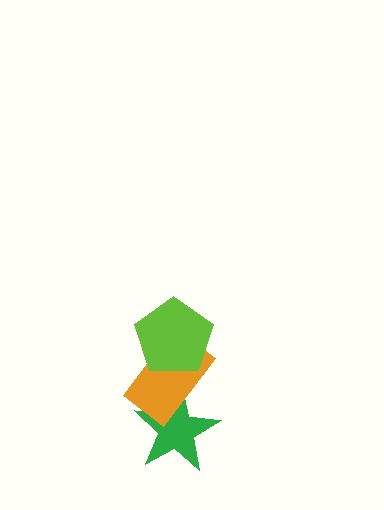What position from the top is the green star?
The green star is 3rd from the top.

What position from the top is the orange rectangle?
The orange rectangle is 2nd from the top.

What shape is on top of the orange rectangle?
The lime pentagon is on top of the orange rectangle.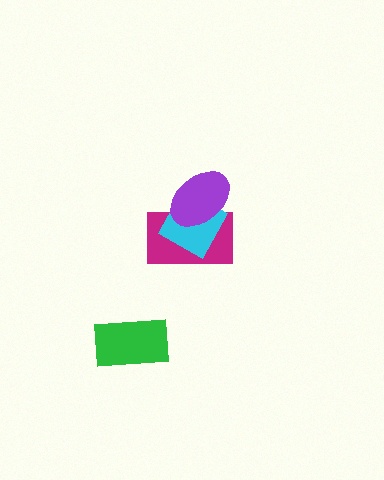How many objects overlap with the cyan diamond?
2 objects overlap with the cyan diamond.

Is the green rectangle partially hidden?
No, no other shape covers it.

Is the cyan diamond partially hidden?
Yes, it is partially covered by another shape.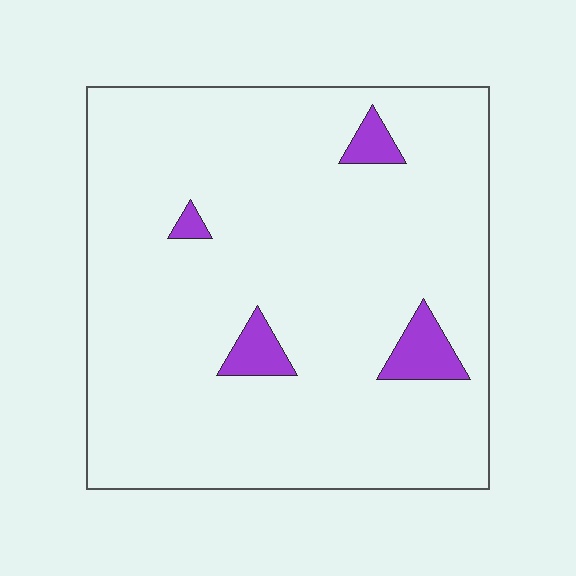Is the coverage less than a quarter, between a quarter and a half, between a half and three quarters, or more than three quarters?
Less than a quarter.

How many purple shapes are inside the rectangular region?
4.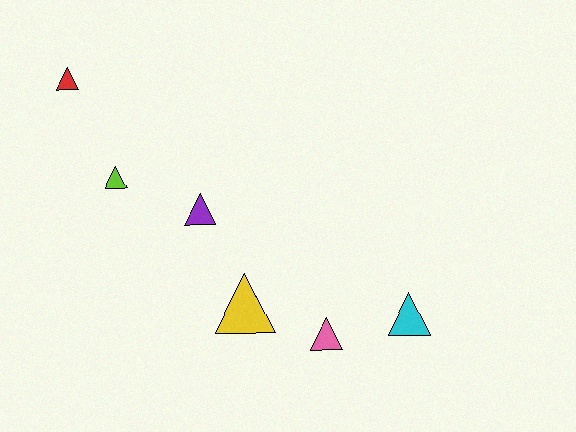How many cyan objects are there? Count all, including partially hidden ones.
There is 1 cyan object.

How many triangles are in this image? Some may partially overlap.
There are 6 triangles.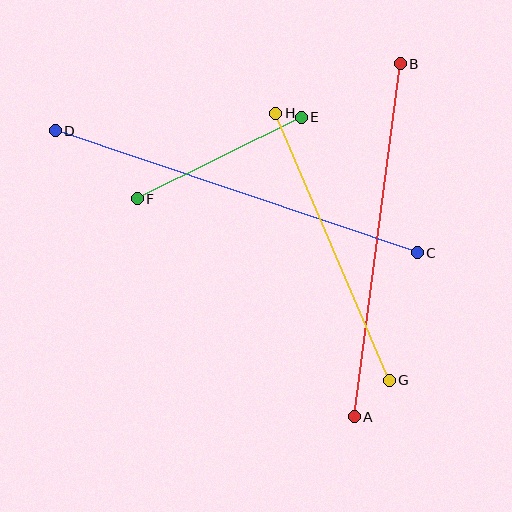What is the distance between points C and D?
The distance is approximately 382 pixels.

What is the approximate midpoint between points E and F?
The midpoint is at approximately (219, 158) pixels.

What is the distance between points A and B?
The distance is approximately 356 pixels.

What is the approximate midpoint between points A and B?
The midpoint is at approximately (377, 240) pixels.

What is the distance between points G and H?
The distance is approximately 290 pixels.